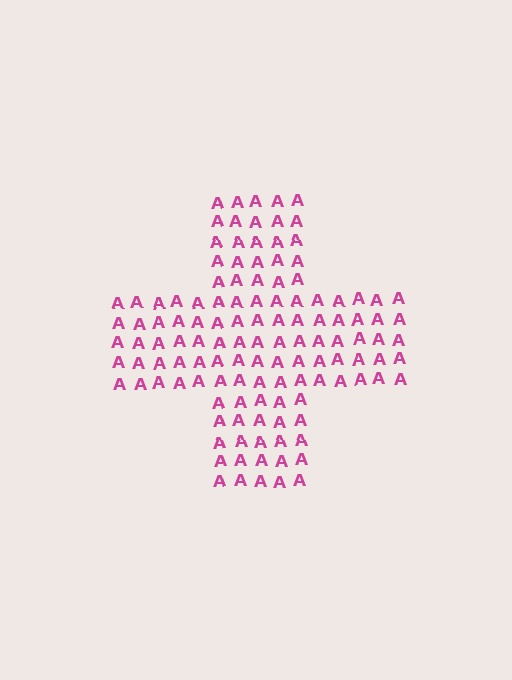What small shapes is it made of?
It is made of small letter A's.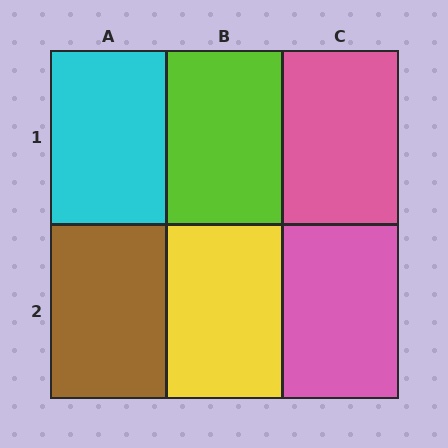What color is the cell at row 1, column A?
Cyan.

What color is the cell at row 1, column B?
Lime.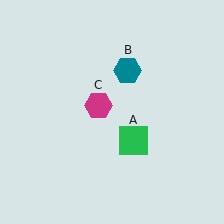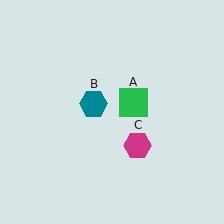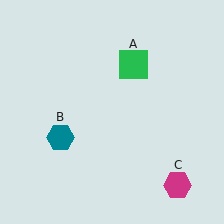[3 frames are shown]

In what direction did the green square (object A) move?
The green square (object A) moved up.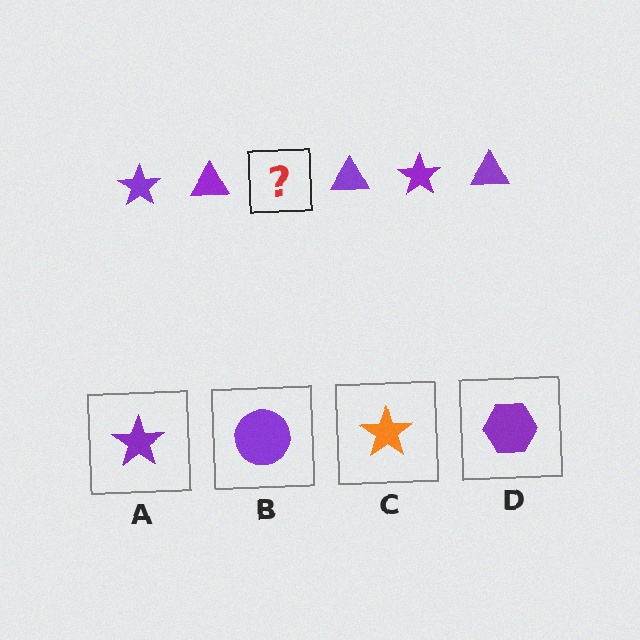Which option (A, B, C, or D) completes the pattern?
A.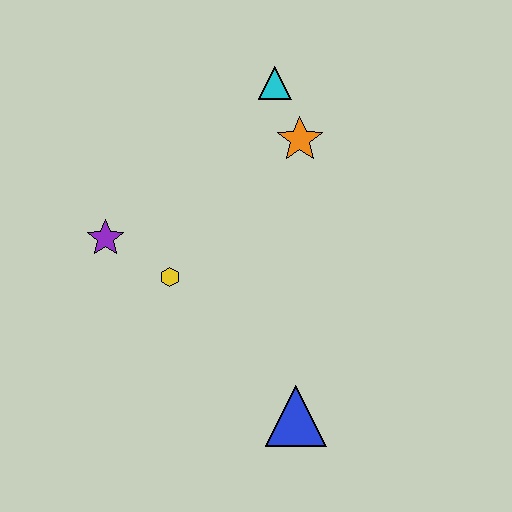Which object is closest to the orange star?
The cyan triangle is closest to the orange star.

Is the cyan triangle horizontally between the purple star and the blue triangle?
Yes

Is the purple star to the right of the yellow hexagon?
No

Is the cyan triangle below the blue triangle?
No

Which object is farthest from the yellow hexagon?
The cyan triangle is farthest from the yellow hexagon.